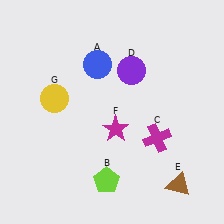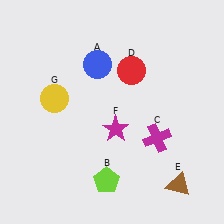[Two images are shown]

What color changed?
The circle (D) changed from purple in Image 1 to red in Image 2.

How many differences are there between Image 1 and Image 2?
There is 1 difference between the two images.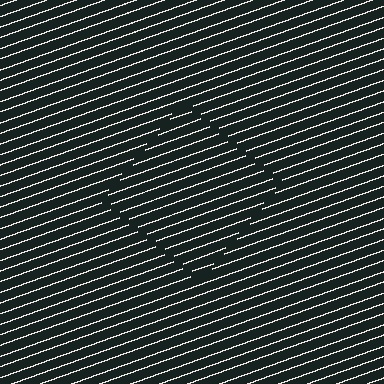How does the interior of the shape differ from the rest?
The interior of the shape contains the same grating, shifted by half a period — the contour is defined by the phase discontinuity where line-ends from the inner and outer gratings abut.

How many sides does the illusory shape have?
4 sides — the line-ends trace a square.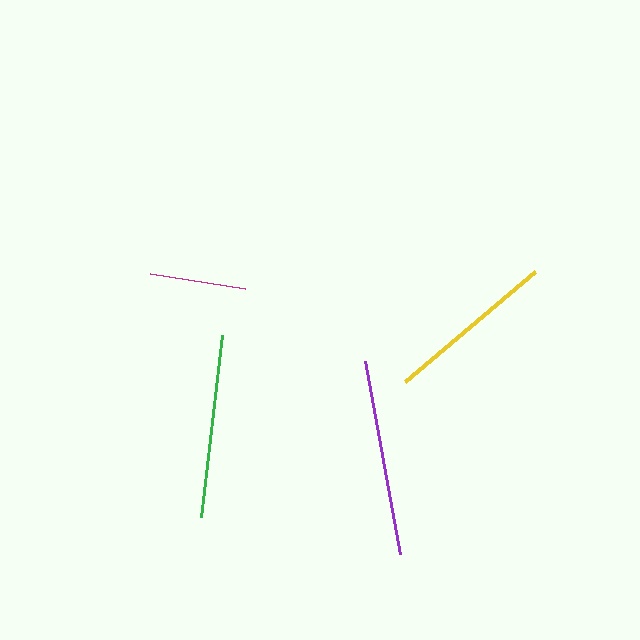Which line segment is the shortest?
The magenta line is the shortest at approximately 96 pixels.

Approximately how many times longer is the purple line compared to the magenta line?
The purple line is approximately 2.0 times the length of the magenta line.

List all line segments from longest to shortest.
From longest to shortest: purple, green, yellow, magenta.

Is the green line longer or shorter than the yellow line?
The green line is longer than the yellow line.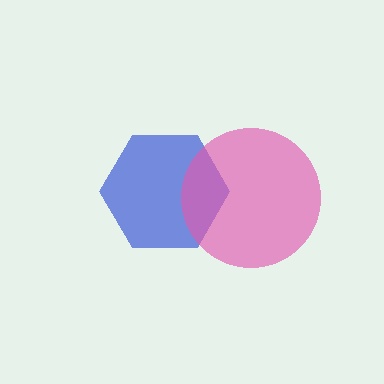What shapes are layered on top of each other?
The layered shapes are: a blue hexagon, a pink circle.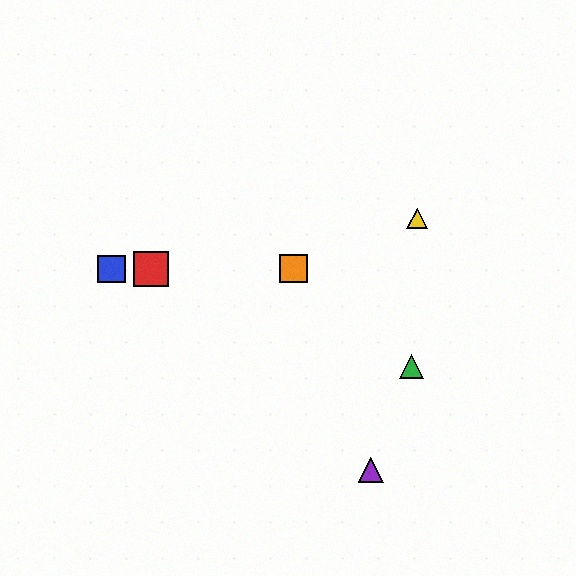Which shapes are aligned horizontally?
The red square, the blue square, the orange square are aligned horizontally.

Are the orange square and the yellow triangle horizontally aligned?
No, the orange square is at y≈269 and the yellow triangle is at y≈219.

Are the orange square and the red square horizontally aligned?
Yes, both are at y≈269.